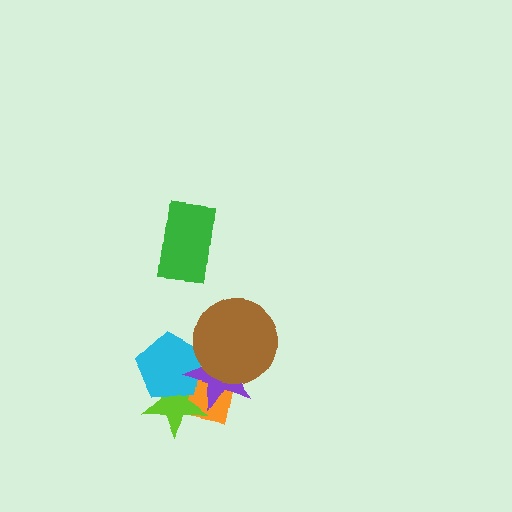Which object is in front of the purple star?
The brown circle is in front of the purple star.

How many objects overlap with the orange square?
4 objects overlap with the orange square.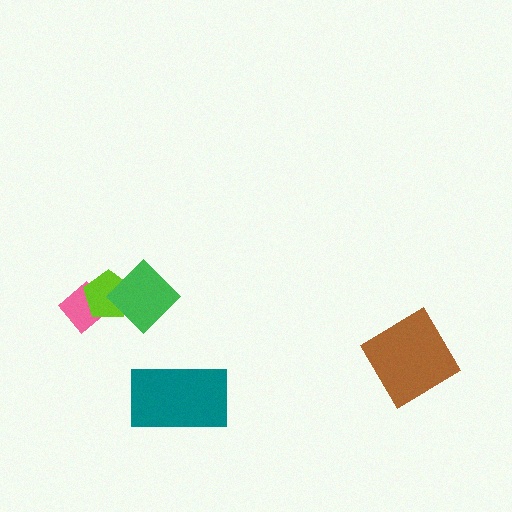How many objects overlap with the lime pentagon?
2 objects overlap with the lime pentagon.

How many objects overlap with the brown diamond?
0 objects overlap with the brown diamond.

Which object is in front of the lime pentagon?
The green diamond is in front of the lime pentagon.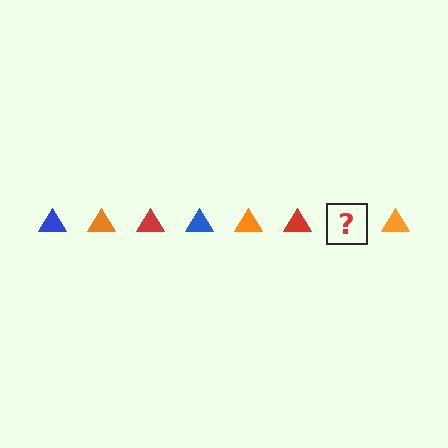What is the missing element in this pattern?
The missing element is a blue triangle.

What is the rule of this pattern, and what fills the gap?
The rule is that the pattern cycles through blue, orange, red triangles. The gap should be filled with a blue triangle.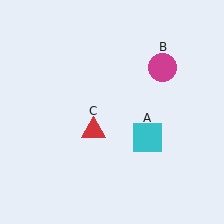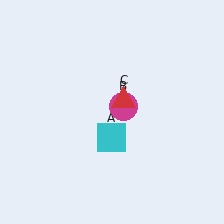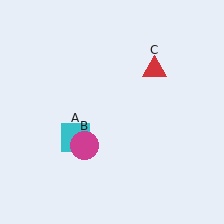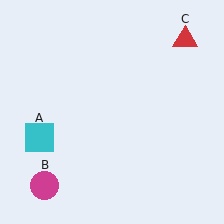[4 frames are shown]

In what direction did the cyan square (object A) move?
The cyan square (object A) moved left.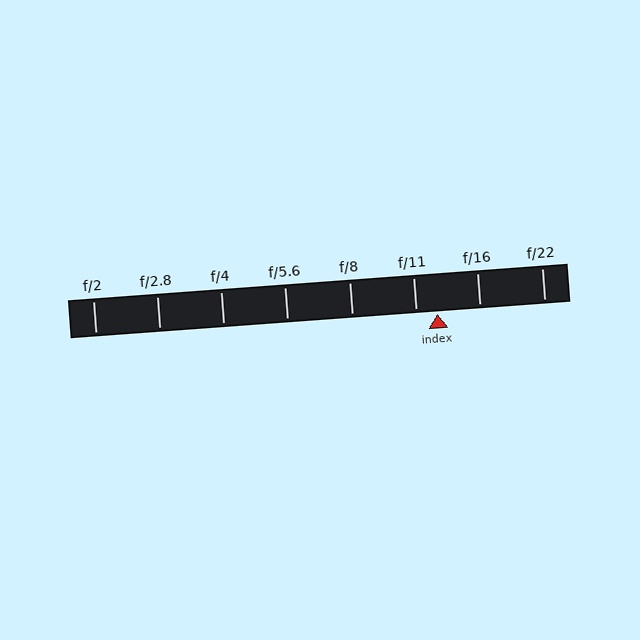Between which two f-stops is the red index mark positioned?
The index mark is between f/11 and f/16.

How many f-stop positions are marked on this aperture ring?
There are 8 f-stop positions marked.